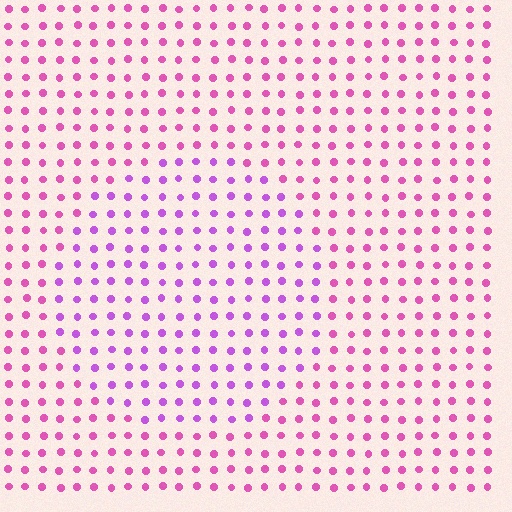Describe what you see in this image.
The image is filled with small pink elements in a uniform arrangement. A circle-shaped region is visible where the elements are tinted to a slightly different hue, forming a subtle color boundary.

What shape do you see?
I see a circle.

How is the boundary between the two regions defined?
The boundary is defined purely by a slight shift in hue (about 31 degrees). Spacing, size, and orientation are identical on both sides.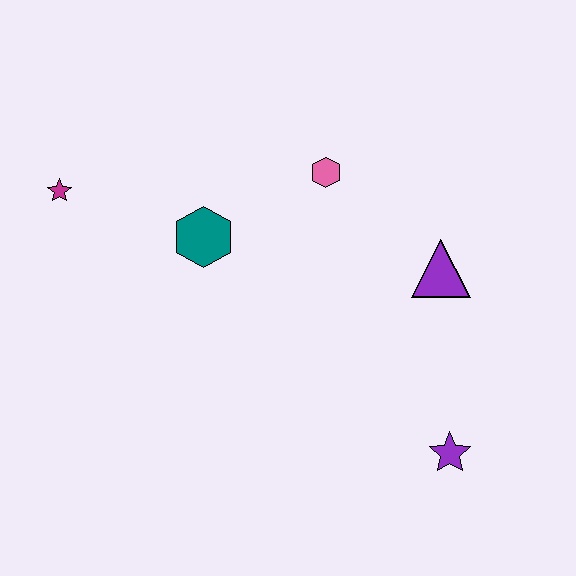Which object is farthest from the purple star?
The magenta star is farthest from the purple star.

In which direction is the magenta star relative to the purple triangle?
The magenta star is to the left of the purple triangle.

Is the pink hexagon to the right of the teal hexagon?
Yes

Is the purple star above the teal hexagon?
No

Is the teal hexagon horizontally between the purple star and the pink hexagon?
No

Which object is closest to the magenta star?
The teal hexagon is closest to the magenta star.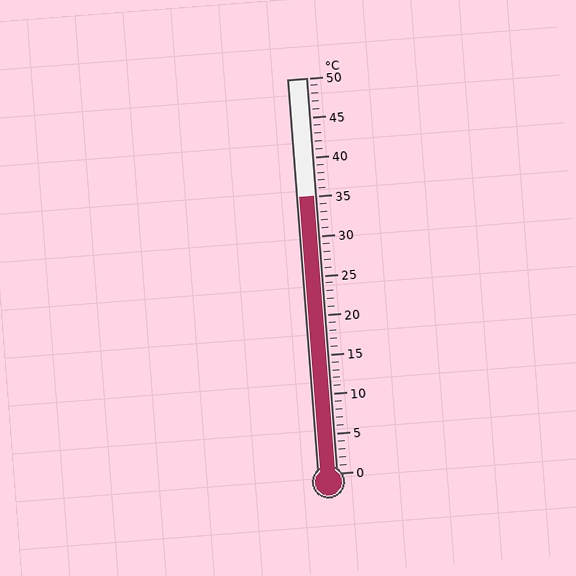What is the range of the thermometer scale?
The thermometer scale ranges from 0°C to 50°C.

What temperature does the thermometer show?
The thermometer shows approximately 35°C.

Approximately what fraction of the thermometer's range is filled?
The thermometer is filled to approximately 70% of its range.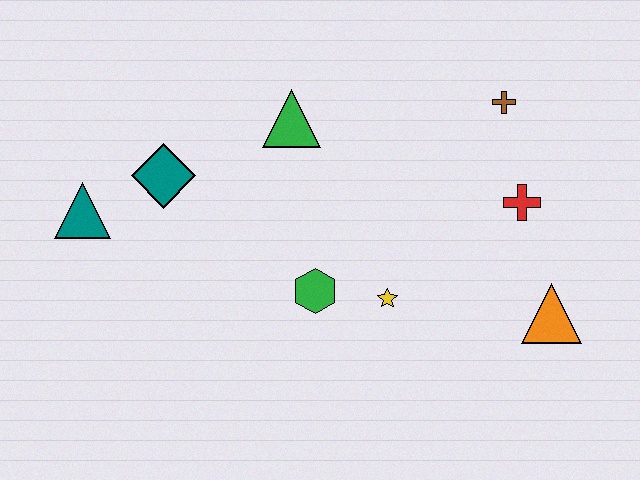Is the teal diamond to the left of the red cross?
Yes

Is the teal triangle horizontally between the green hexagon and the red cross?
No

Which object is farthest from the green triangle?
The orange triangle is farthest from the green triangle.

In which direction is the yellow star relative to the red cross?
The yellow star is to the left of the red cross.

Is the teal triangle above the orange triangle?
Yes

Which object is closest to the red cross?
The brown cross is closest to the red cross.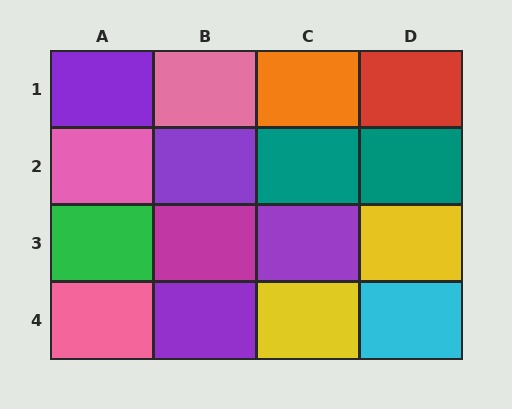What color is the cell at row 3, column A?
Green.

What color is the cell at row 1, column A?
Purple.